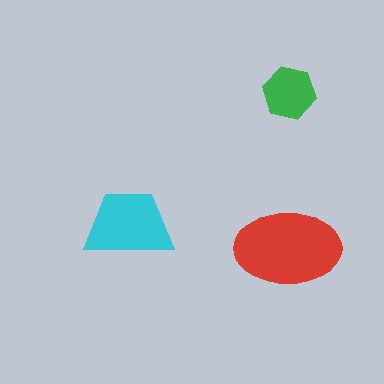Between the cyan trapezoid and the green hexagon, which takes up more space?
The cyan trapezoid.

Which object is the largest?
The red ellipse.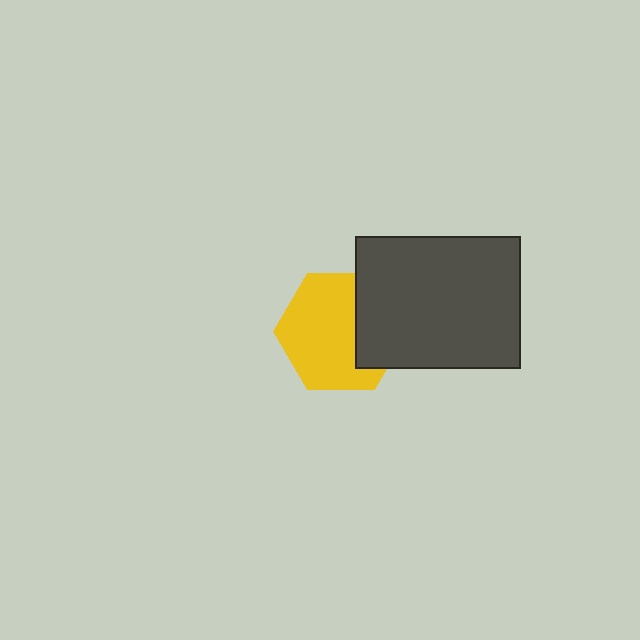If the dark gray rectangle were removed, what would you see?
You would see the complete yellow hexagon.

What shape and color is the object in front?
The object in front is a dark gray rectangle.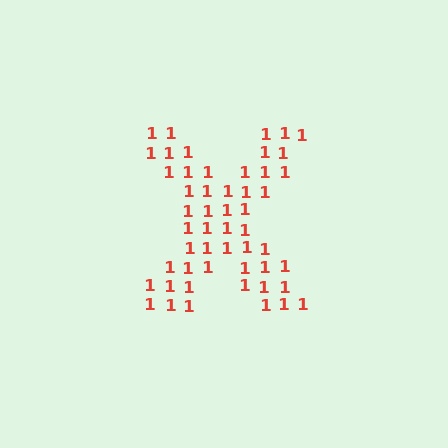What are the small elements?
The small elements are digit 1's.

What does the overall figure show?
The overall figure shows the letter X.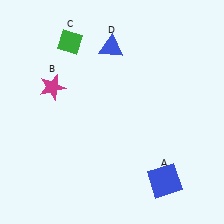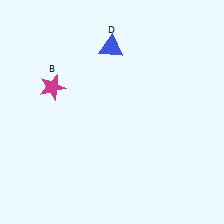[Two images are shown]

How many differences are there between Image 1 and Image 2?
There are 2 differences between the two images.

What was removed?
The blue square (A), the green diamond (C) were removed in Image 2.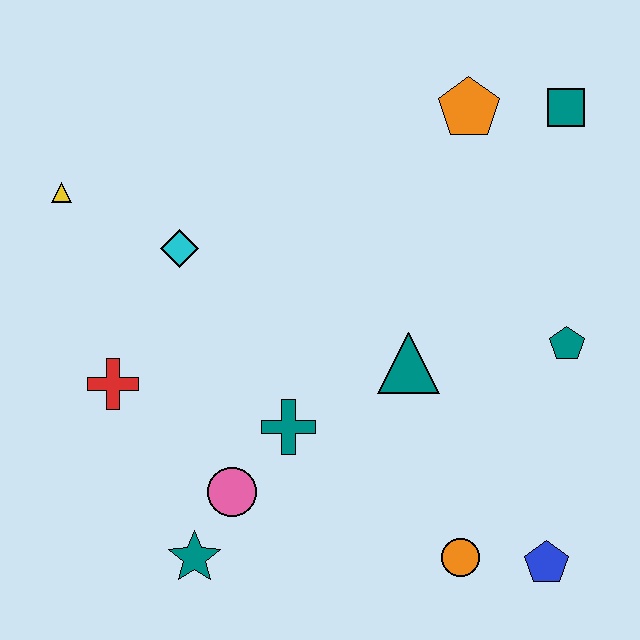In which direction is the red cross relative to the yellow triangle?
The red cross is below the yellow triangle.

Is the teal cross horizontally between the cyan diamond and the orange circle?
Yes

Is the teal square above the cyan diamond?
Yes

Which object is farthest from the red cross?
The teal square is farthest from the red cross.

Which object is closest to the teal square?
The orange pentagon is closest to the teal square.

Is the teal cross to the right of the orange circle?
No